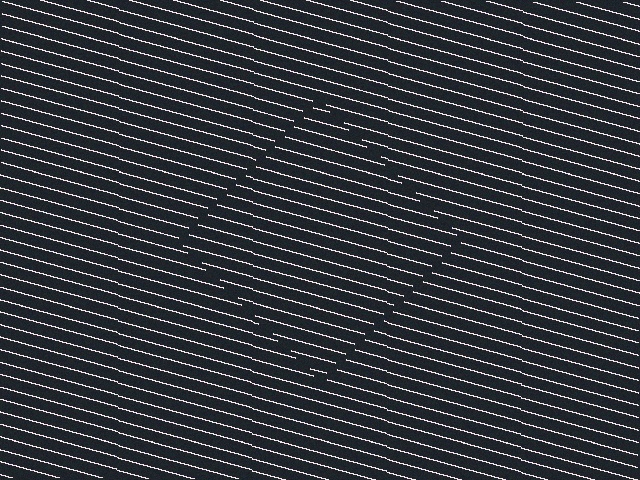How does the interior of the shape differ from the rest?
The interior of the shape contains the same grating, shifted by half a period — the contour is defined by the phase discontinuity where line-ends from the inner and outer gratings abut.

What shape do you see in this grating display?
An illusory square. The interior of the shape contains the same grating, shifted by half a period — the contour is defined by the phase discontinuity where line-ends from the inner and outer gratings abut.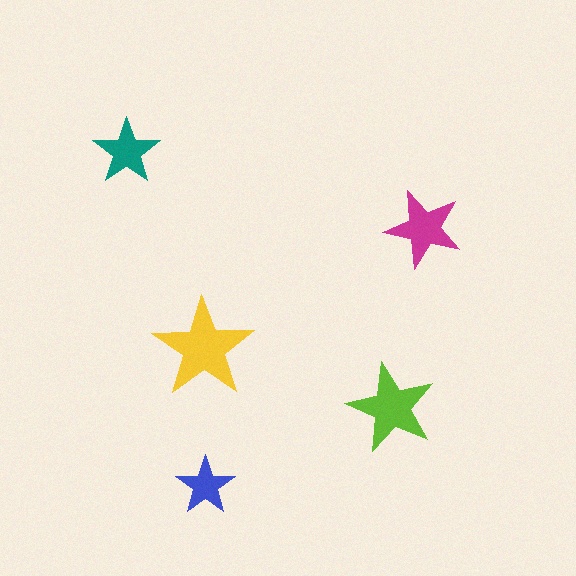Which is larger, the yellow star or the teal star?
The yellow one.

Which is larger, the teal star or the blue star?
The teal one.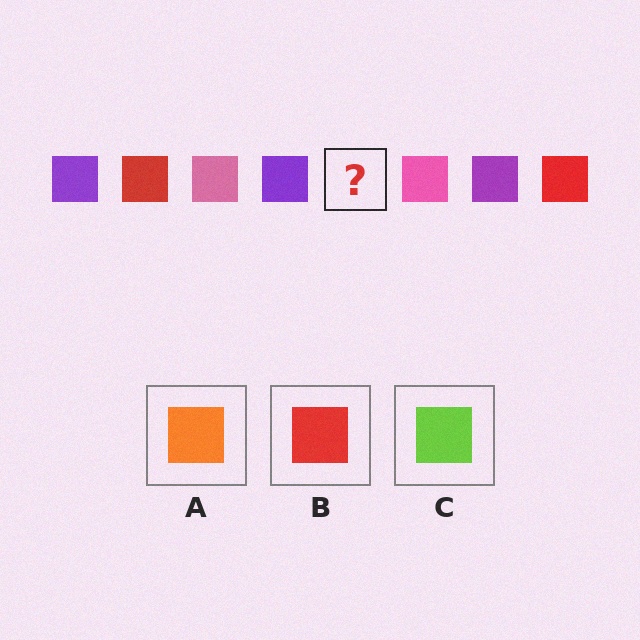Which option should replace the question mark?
Option B.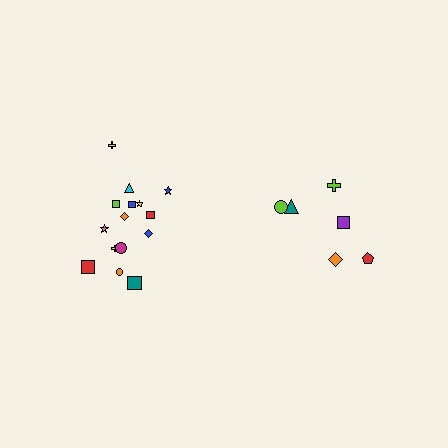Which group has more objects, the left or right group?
The left group.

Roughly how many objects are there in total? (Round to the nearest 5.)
Roughly 20 objects in total.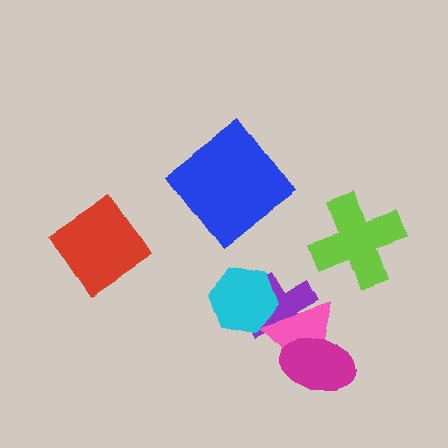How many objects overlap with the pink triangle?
3 objects overlap with the pink triangle.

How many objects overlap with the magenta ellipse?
2 objects overlap with the magenta ellipse.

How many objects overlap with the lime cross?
0 objects overlap with the lime cross.